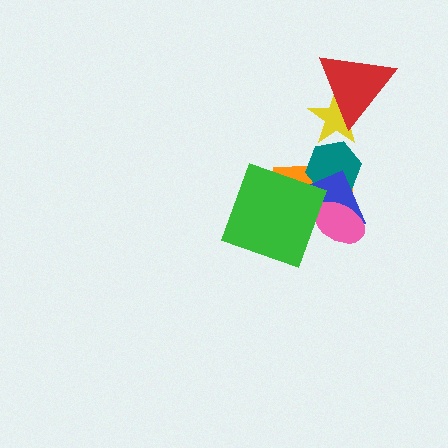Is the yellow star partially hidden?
Yes, it is partially covered by another shape.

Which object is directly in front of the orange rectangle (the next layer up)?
The teal hexagon is directly in front of the orange rectangle.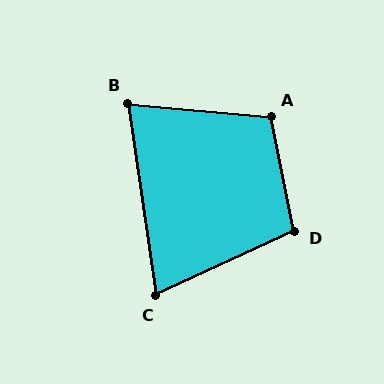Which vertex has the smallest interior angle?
C, at approximately 74 degrees.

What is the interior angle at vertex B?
Approximately 77 degrees (acute).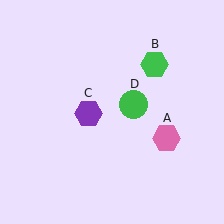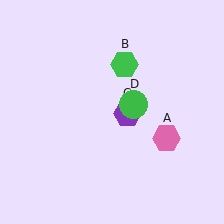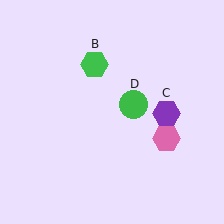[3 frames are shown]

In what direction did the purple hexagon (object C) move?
The purple hexagon (object C) moved right.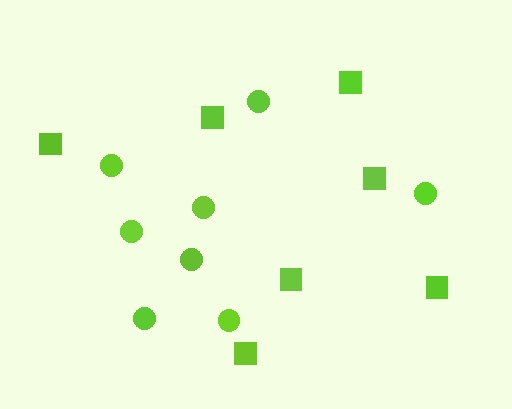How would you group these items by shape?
There are 2 groups: one group of squares (7) and one group of circles (8).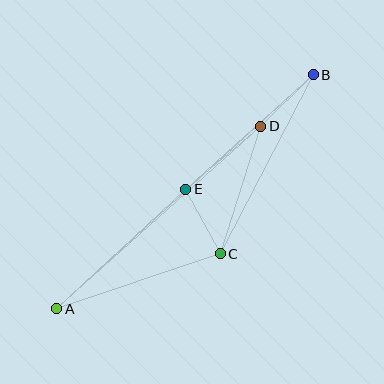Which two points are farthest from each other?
Points A and B are farthest from each other.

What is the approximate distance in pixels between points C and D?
The distance between C and D is approximately 134 pixels.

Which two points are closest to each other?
Points C and E are closest to each other.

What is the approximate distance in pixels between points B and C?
The distance between B and C is approximately 202 pixels.